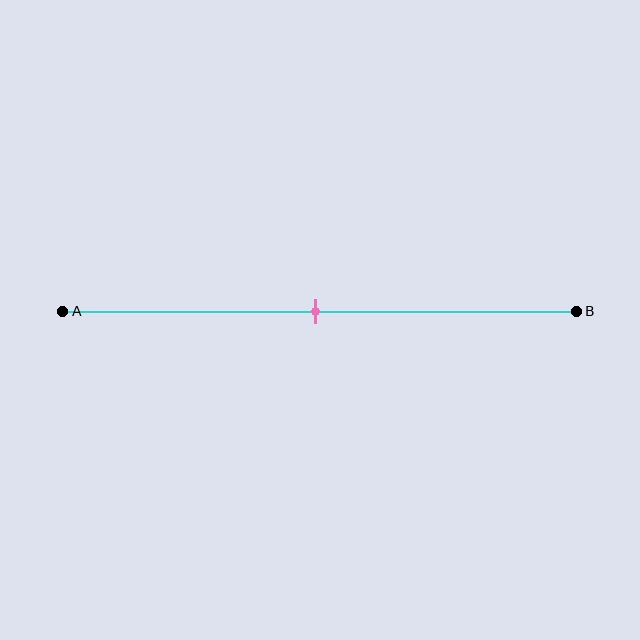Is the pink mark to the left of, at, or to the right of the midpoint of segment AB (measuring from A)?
The pink mark is approximately at the midpoint of segment AB.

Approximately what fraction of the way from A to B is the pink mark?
The pink mark is approximately 50% of the way from A to B.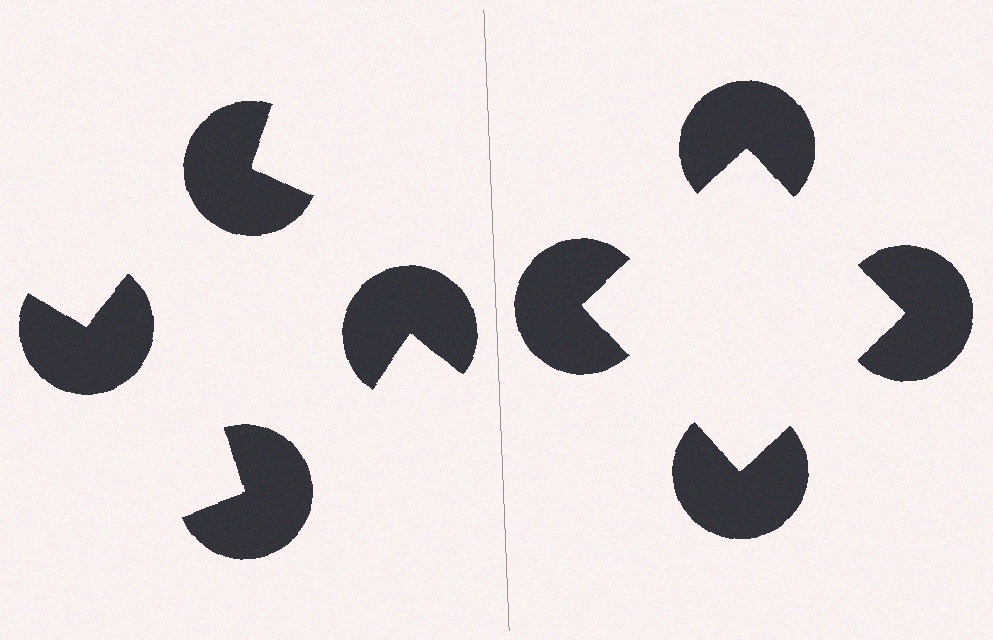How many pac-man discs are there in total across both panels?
8 — 4 on each side.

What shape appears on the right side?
An illusory square.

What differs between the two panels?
The pac-man discs are positioned identically on both sides; only the wedge orientations differ. On the right they align to a square; on the left they are misaligned.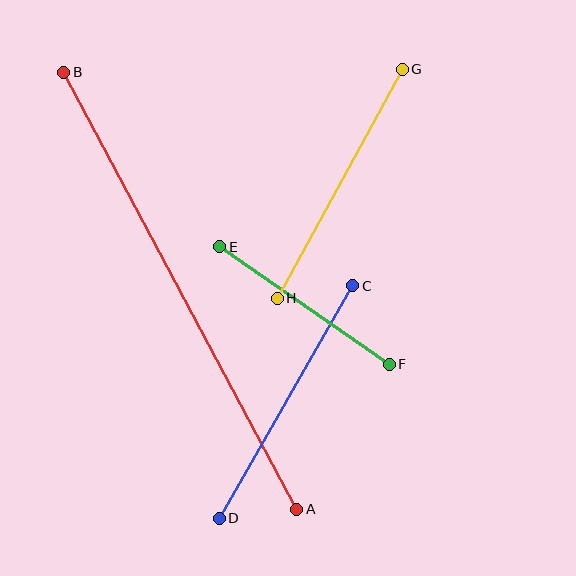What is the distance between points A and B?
The distance is approximately 496 pixels.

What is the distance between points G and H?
The distance is approximately 261 pixels.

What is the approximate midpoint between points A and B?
The midpoint is at approximately (180, 291) pixels.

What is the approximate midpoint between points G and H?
The midpoint is at approximately (340, 184) pixels.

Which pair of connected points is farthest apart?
Points A and B are farthest apart.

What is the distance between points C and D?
The distance is approximately 268 pixels.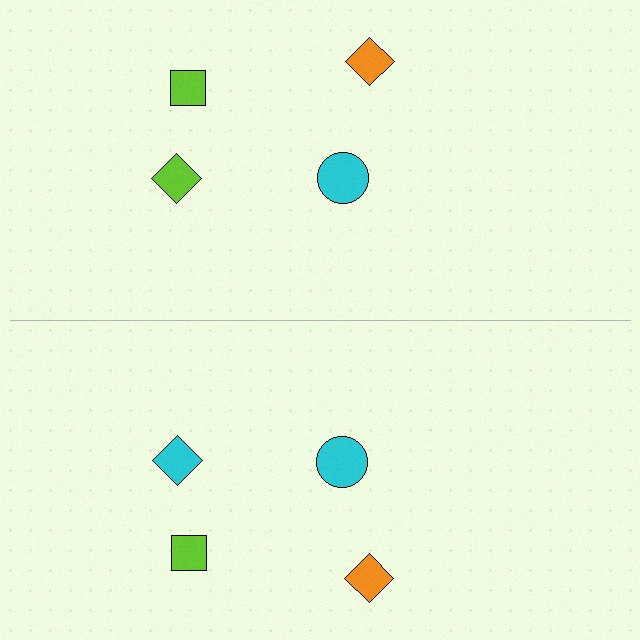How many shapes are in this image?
There are 8 shapes in this image.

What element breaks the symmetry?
The cyan diamond on the bottom side breaks the symmetry — its mirror counterpart is lime.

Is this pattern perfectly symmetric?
No, the pattern is not perfectly symmetric. The cyan diamond on the bottom side breaks the symmetry — its mirror counterpart is lime.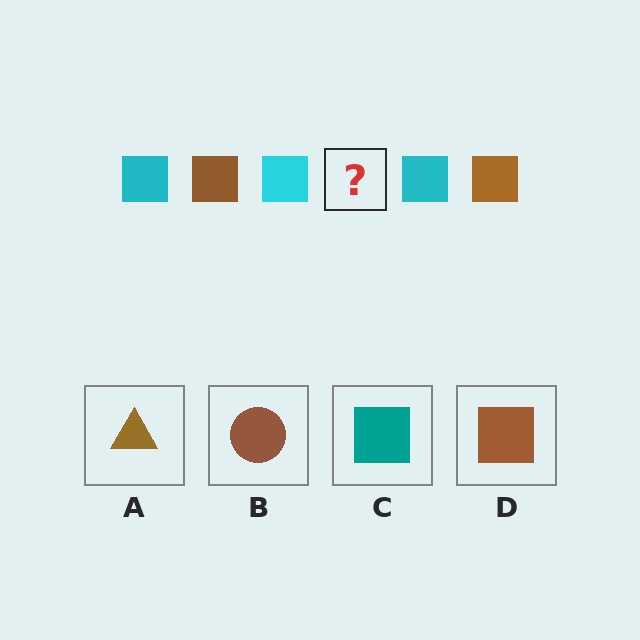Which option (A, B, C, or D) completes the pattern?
D.